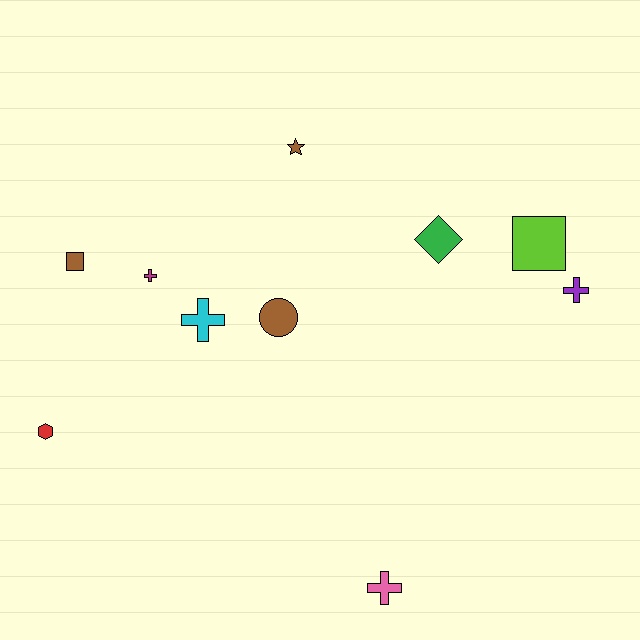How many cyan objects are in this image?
There is 1 cyan object.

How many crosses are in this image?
There are 4 crosses.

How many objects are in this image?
There are 10 objects.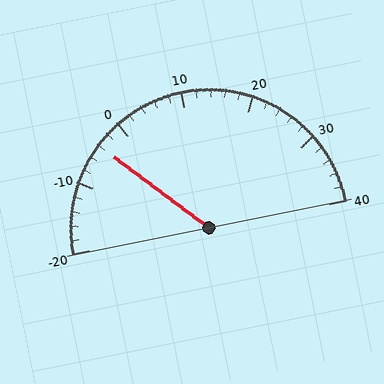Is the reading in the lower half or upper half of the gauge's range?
The reading is in the lower half of the range (-20 to 40).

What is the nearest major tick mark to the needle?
The nearest major tick mark is 0.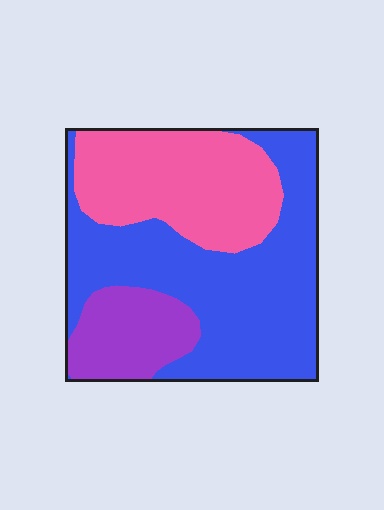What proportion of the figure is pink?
Pink takes up about one third (1/3) of the figure.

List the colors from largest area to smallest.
From largest to smallest: blue, pink, purple.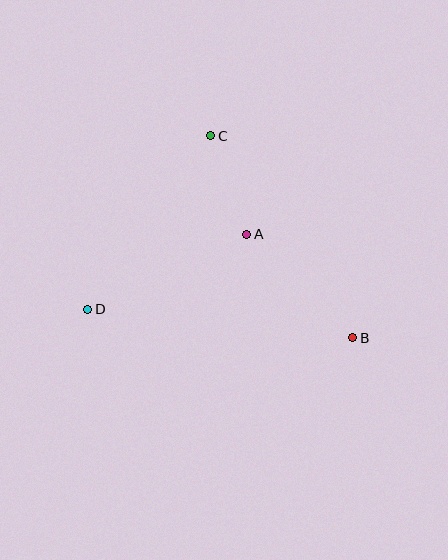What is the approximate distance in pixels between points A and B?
The distance between A and B is approximately 148 pixels.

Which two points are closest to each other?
Points A and C are closest to each other.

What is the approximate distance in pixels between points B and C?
The distance between B and C is approximately 247 pixels.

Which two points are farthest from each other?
Points B and D are farthest from each other.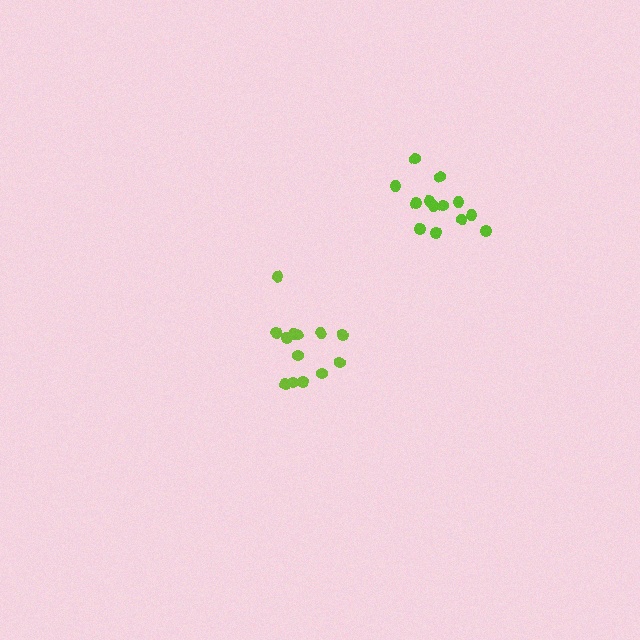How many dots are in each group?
Group 1: 13 dots, Group 2: 13 dots (26 total).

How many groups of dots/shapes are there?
There are 2 groups.